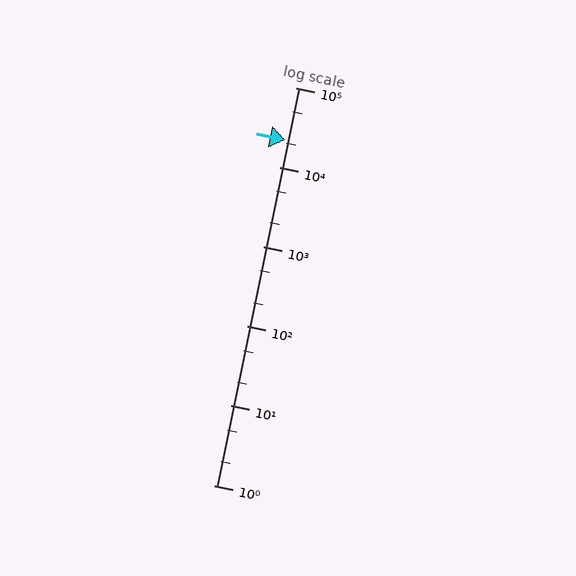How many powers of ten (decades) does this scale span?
The scale spans 5 decades, from 1 to 100000.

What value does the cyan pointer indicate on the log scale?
The pointer indicates approximately 22000.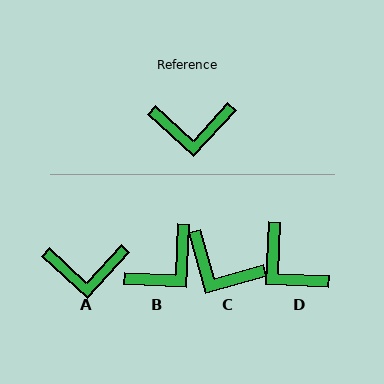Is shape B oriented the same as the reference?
No, it is off by about 40 degrees.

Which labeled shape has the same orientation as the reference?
A.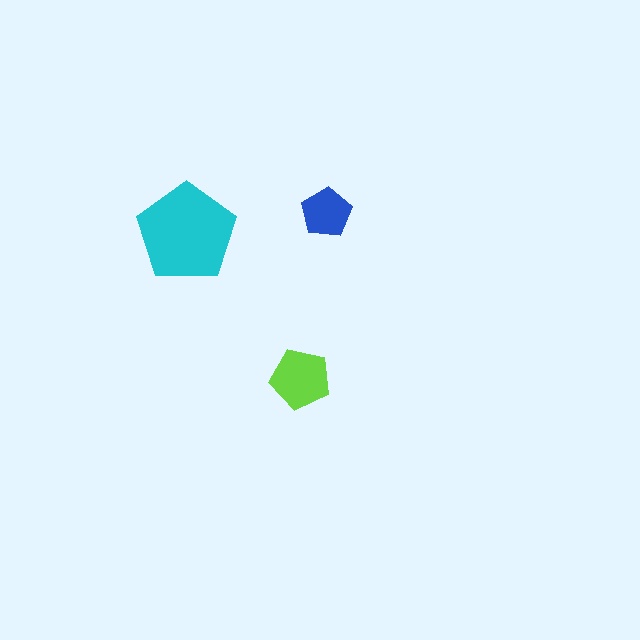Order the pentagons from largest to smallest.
the cyan one, the lime one, the blue one.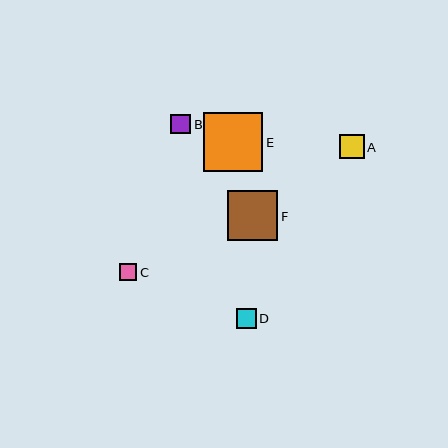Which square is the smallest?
Square C is the smallest with a size of approximately 18 pixels.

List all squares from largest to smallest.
From largest to smallest: E, F, A, D, B, C.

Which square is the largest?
Square E is the largest with a size of approximately 60 pixels.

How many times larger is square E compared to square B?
Square E is approximately 3.0 times the size of square B.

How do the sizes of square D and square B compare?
Square D and square B are approximately the same size.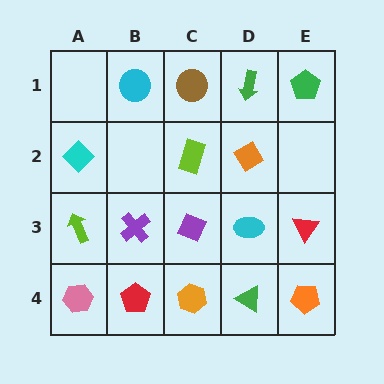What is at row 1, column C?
A brown circle.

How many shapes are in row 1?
4 shapes.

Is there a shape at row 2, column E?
No, that cell is empty.